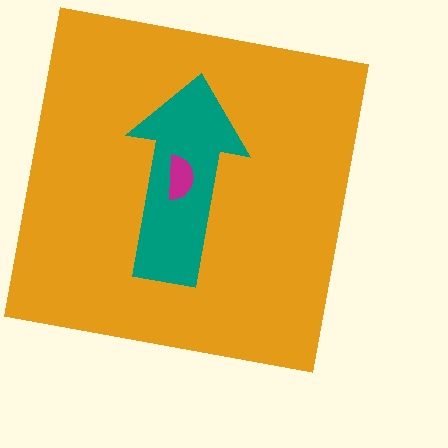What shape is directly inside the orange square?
The teal arrow.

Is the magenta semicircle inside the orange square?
Yes.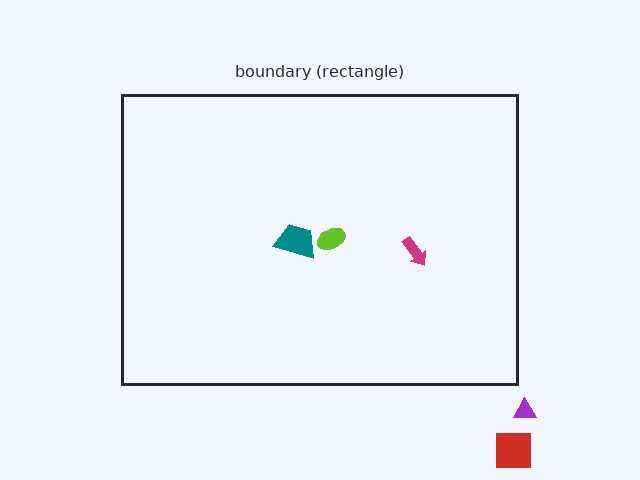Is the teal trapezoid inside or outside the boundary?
Inside.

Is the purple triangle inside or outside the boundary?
Outside.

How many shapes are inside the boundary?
3 inside, 2 outside.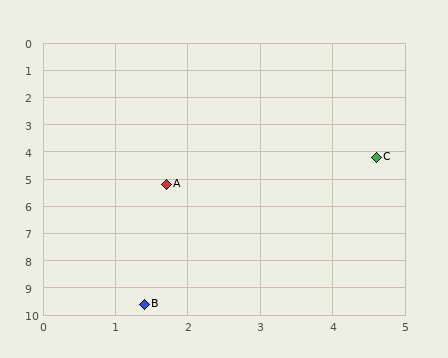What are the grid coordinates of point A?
Point A is at approximately (1.7, 5.2).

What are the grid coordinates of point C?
Point C is at approximately (4.6, 4.2).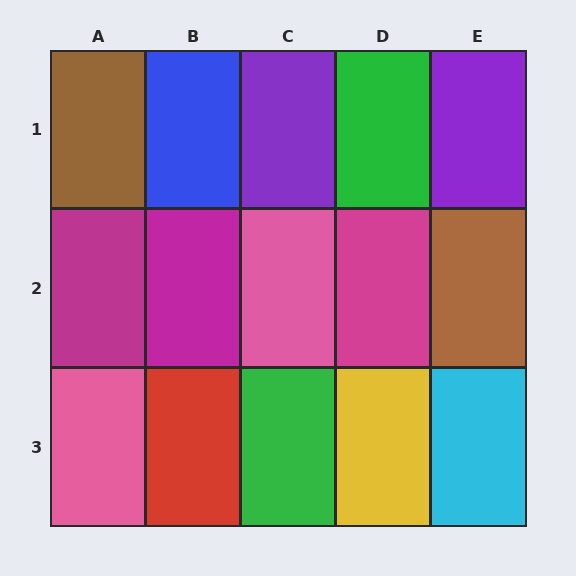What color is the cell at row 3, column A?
Pink.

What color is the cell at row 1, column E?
Purple.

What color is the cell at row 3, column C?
Green.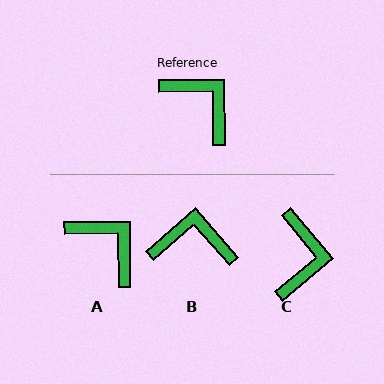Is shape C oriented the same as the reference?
No, it is off by about 51 degrees.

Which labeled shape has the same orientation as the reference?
A.